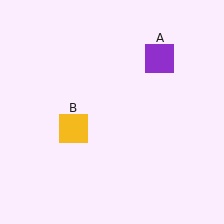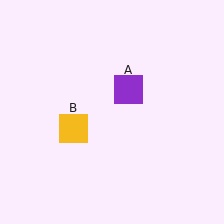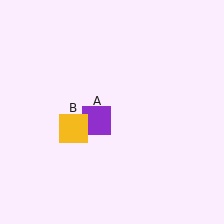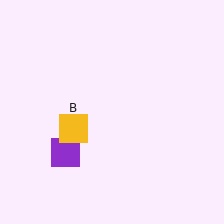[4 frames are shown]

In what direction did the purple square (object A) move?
The purple square (object A) moved down and to the left.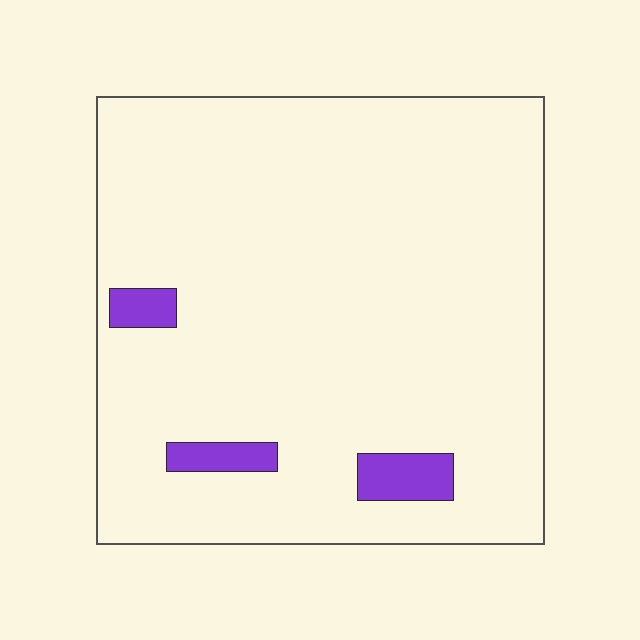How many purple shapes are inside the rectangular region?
3.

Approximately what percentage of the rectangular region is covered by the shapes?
Approximately 5%.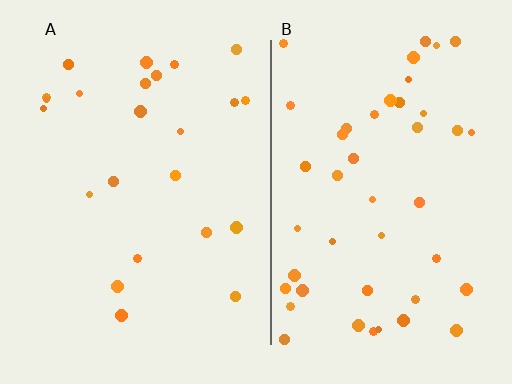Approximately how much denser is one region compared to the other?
Approximately 1.9× — region B over region A.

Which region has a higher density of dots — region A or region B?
B (the right).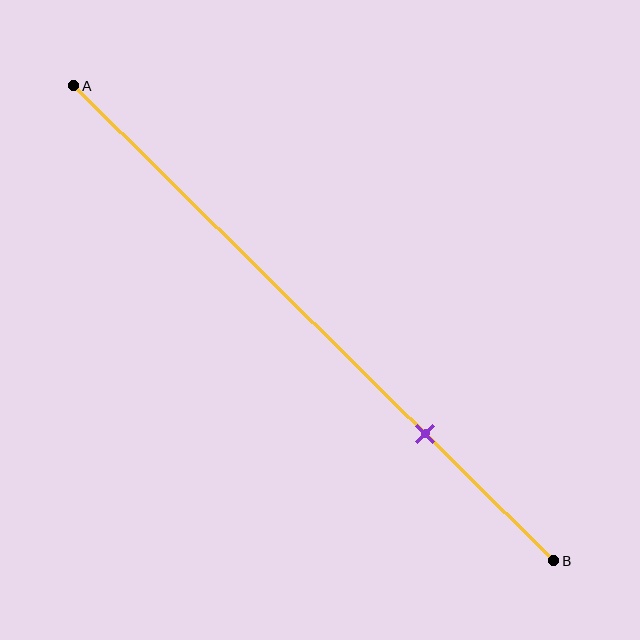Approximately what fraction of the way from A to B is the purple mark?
The purple mark is approximately 75% of the way from A to B.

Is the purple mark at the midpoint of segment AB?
No, the mark is at about 75% from A, not at the 50% midpoint.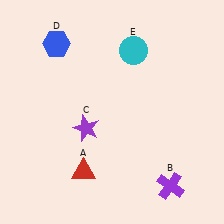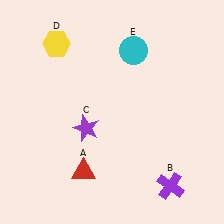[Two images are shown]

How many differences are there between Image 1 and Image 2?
There is 1 difference between the two images.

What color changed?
The hexagon (D) changed from blue in Image 1 to yellow in Image 2.